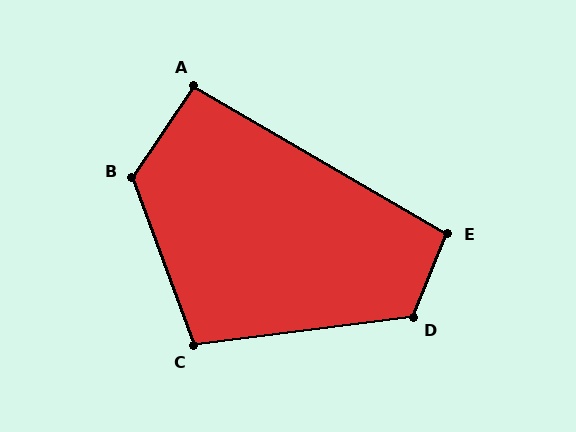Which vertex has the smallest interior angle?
A, at approximately 94 degrees.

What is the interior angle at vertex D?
Approximately 120 degrees (obtuse).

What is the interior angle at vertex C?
Approximately 103 degrees (obtuse).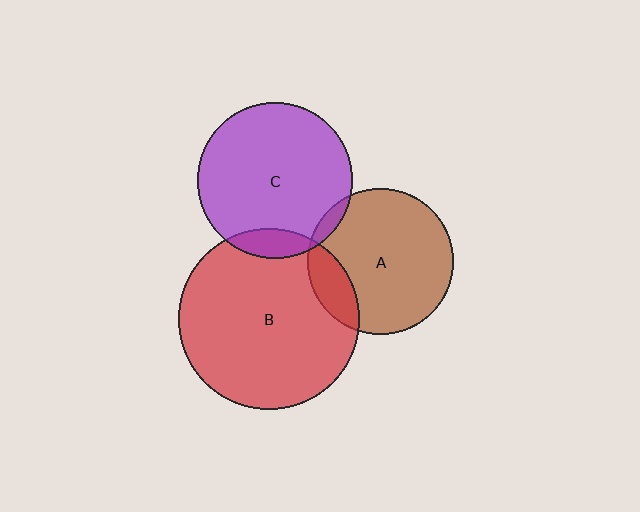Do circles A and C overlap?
Yes.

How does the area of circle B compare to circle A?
Approximately 1.5 times.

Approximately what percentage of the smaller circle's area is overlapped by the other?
Approximately 5%.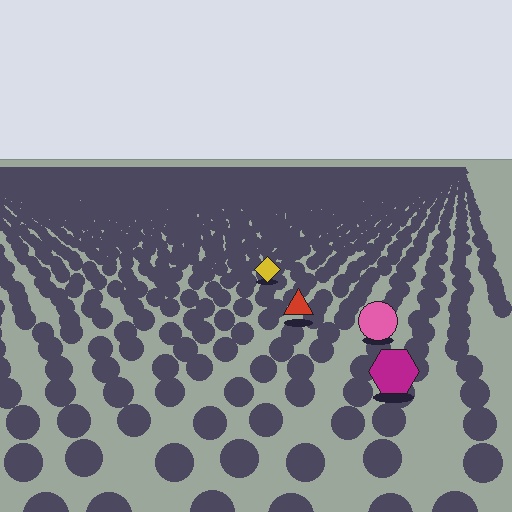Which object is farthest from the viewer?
The yellow diamond is farthest from the viewer. It appears smaller and the ground texture around it is denser.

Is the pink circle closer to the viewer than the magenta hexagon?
No. The magenta hexagon is closer — you can tell from the texture gradient: the ground texture is coarser near it.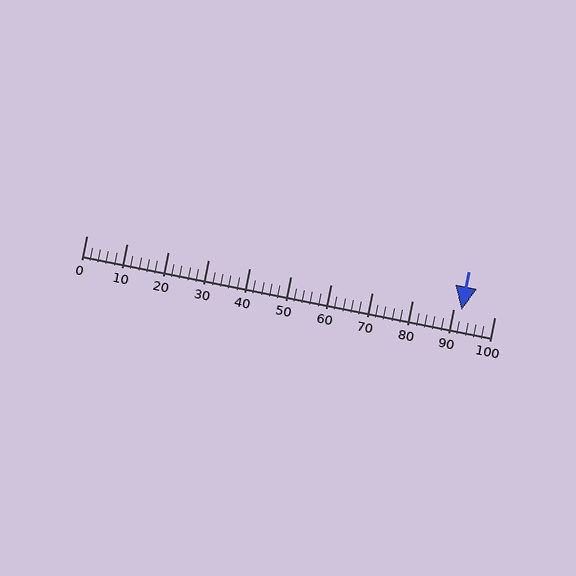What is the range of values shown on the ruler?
The ruler shows values from 0 to 100.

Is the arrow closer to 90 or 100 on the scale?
The arrow is closer to 90.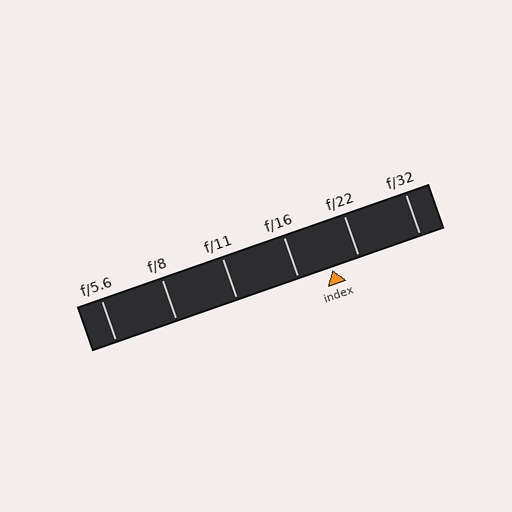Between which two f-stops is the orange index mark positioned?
The index mark is between f/16 and f/22.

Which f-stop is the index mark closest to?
The index mark is closest to f/22.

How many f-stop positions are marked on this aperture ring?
There are 6 f-stop positions marked.